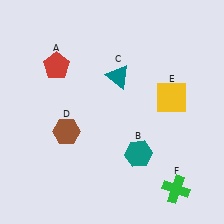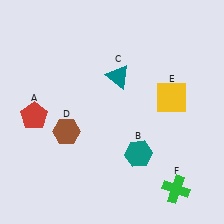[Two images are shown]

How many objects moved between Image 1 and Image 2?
1 object moved between the two images.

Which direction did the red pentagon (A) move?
The red pentagon (A) moved down.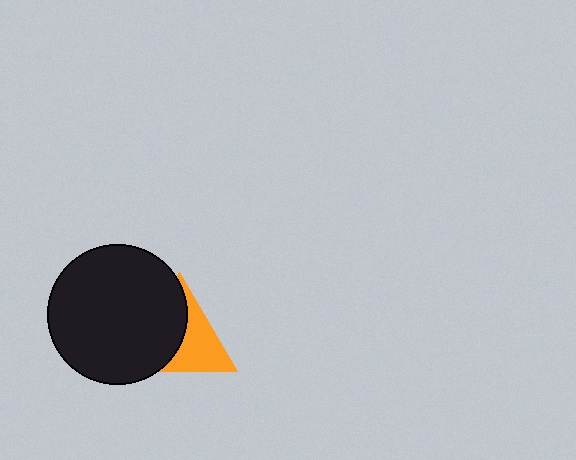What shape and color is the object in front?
The object in front is a black circle.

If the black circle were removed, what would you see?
You would see the complete orange triangle.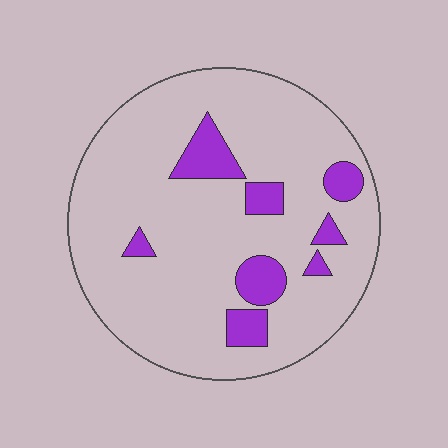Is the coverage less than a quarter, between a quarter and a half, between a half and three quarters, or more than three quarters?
Less than a quarter.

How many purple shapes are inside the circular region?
8.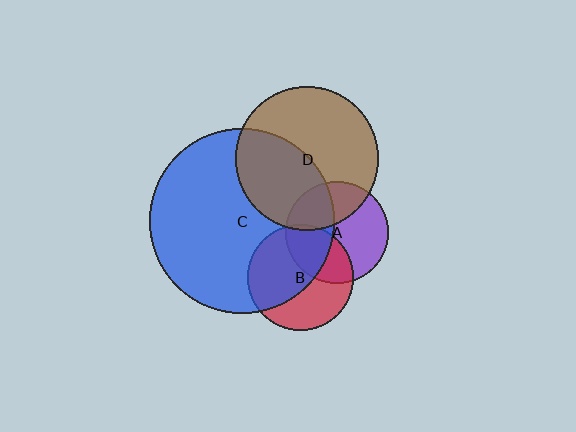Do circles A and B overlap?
Yes.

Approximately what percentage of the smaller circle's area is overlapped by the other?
Approximately 35%.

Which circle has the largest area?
Circle C (blue).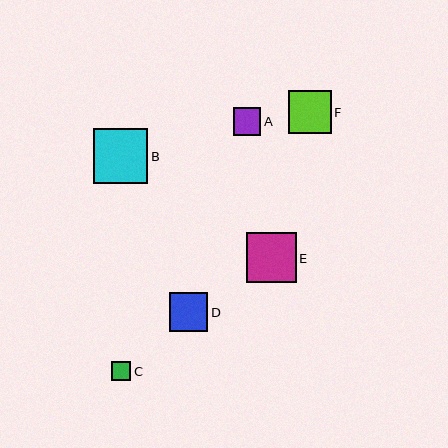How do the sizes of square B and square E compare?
Square B and square E are approximately the same size.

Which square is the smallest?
Square C is the smallest with a size of approximately 20 pixels.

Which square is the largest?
Square B is the largest with a size of approximately 55 pixels.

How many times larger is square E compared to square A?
Square E is approximately 1.8 times the size of square A.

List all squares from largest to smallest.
From largest to smallest: B, E, F, D, A, C.